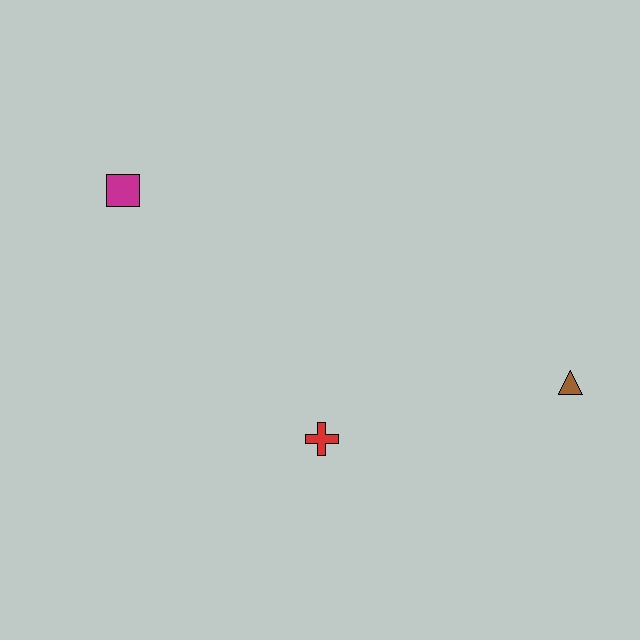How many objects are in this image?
There are 3 objects.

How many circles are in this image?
There are no circles.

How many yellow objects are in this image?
There are no yellow objects.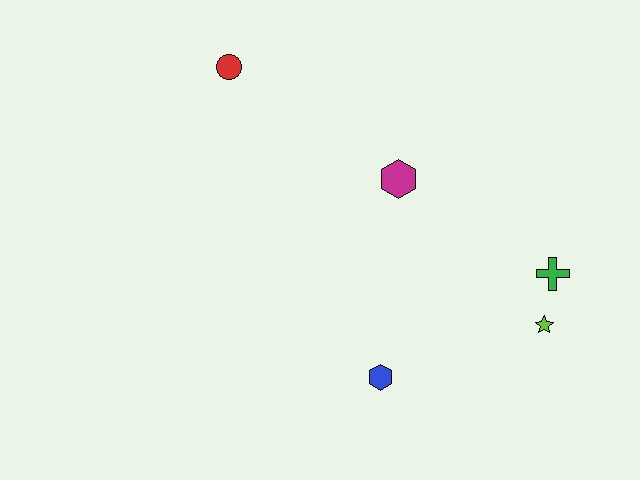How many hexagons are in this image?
There are 2 hexagons.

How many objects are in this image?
There are 5 objects.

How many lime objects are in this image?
There is 1 lime object.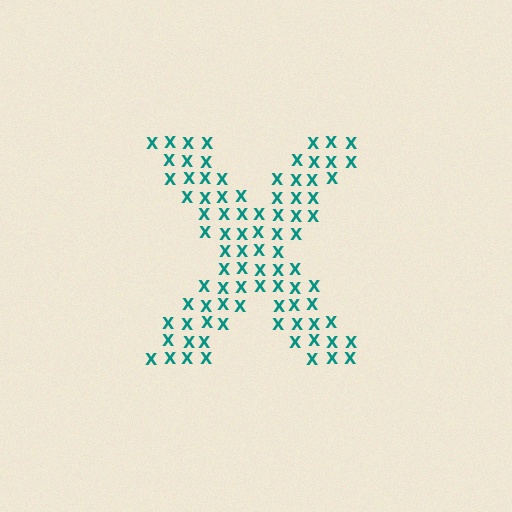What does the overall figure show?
The overall figure shows the letter X.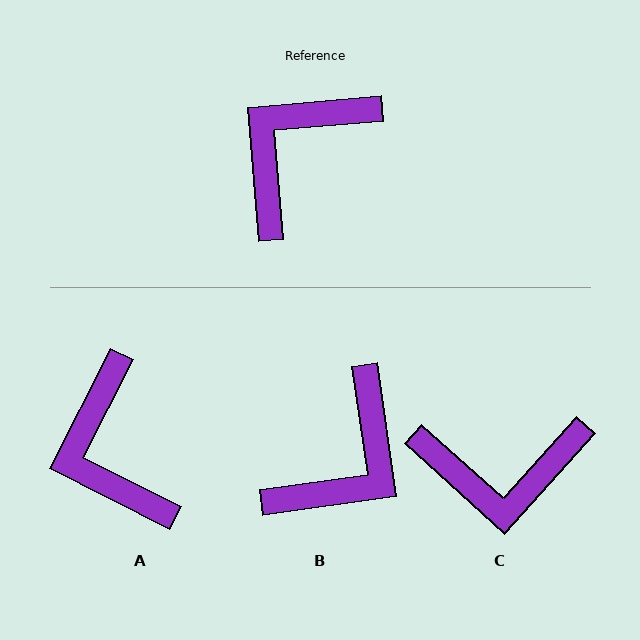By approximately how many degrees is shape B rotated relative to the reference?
Approximately 177 degrees clockwise.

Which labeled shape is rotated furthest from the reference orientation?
B, about 177 degrees away.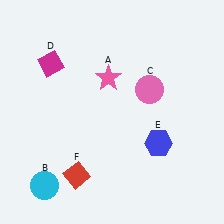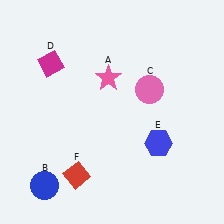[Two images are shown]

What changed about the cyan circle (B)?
In Image 1, B is cyan. In Image 2, it changed to blue.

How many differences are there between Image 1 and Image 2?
There is 1 difference between the two images.